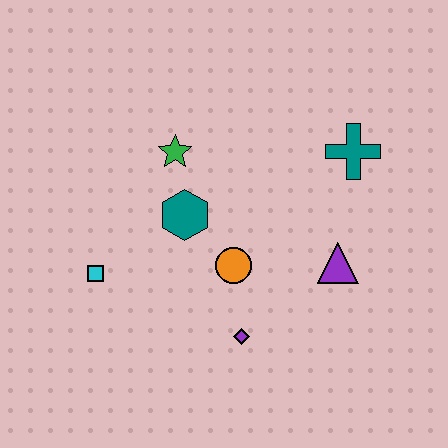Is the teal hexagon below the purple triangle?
No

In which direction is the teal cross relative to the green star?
The teal cross is to the right of the green star.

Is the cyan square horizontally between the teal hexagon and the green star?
No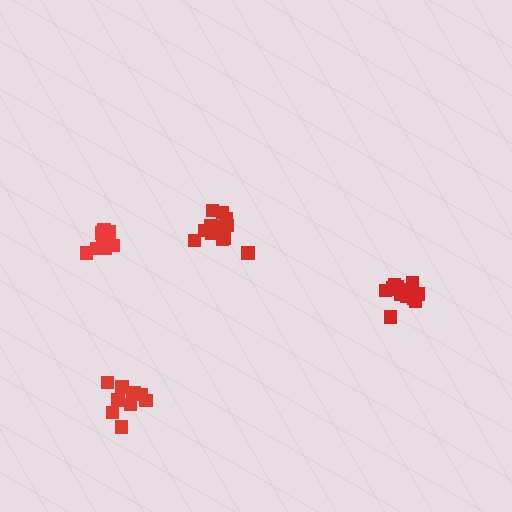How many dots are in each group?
Group 1: 14 dots, Group 2: 14 dots, Group 3: 10 dots, Group 4: 11 dots (49 total).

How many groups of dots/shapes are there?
There are 4 groups.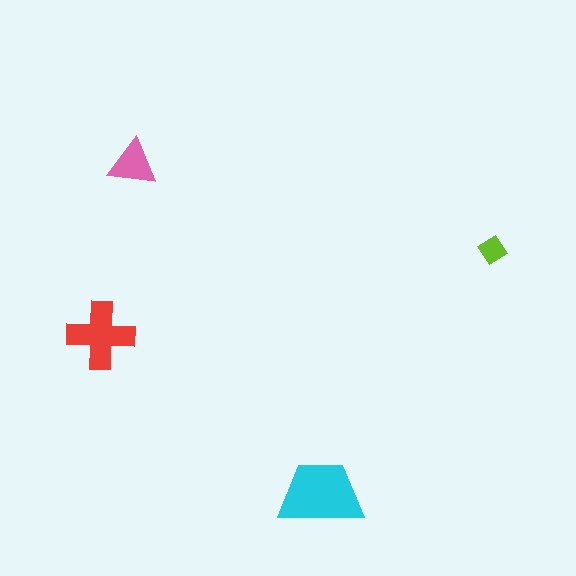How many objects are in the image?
There are 4 objects in the image.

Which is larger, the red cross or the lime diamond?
The red cross.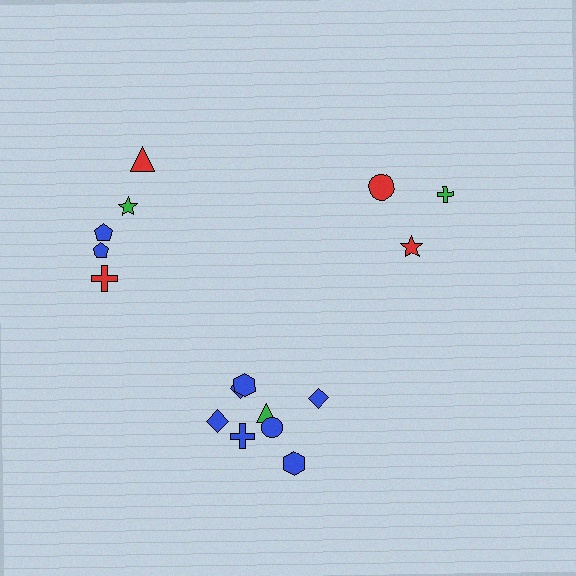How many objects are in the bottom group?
There are 8 objects.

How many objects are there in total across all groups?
There are 16 objects.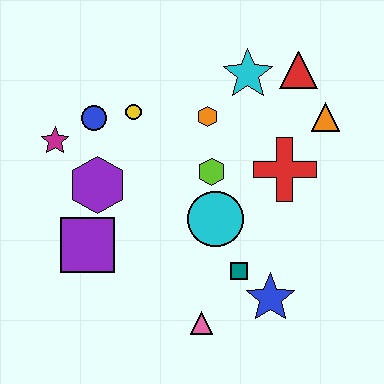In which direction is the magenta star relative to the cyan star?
The magenta star is to the left of the cyan star.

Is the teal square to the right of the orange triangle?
No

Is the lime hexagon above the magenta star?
No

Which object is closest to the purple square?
The purple hexagon is closest to the purple square.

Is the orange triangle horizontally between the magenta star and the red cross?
No